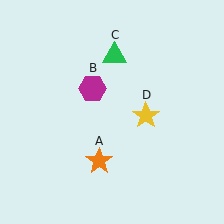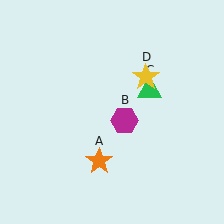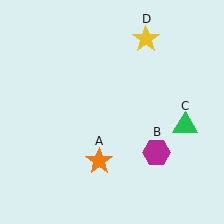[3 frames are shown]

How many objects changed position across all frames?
3 objects changed position: magenta hexagon (object B), green triangle (object C), yellow star (object D).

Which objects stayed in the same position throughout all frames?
Orange star (object A) remained stationary.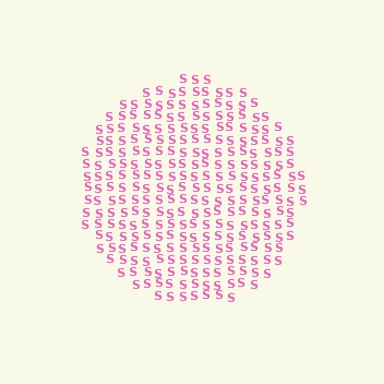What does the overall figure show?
The overall figure shows a circle.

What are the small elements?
The small elements are letter S's.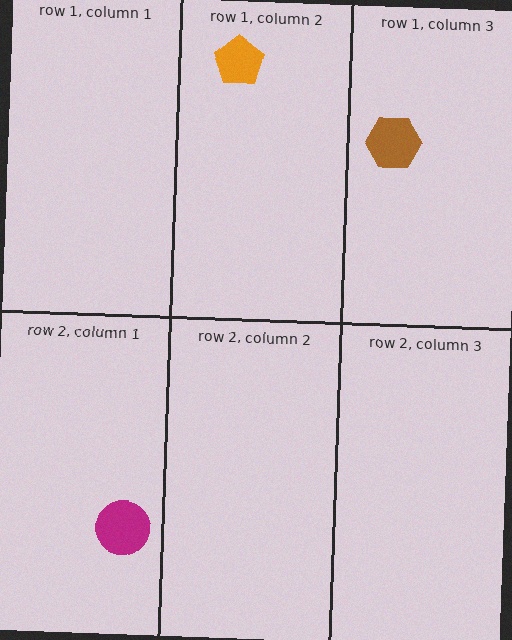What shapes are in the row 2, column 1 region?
The magenta circle.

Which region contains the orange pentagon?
The row 1, column 2 region.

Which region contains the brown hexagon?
The row 1, column 3 region.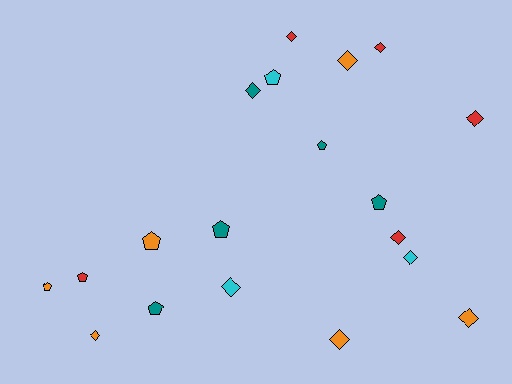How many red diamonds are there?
There are 4 red diamonds.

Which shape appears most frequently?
Diamond, with 11 objects.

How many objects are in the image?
There are 19 objects.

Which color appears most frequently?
Orange, with 6 objects.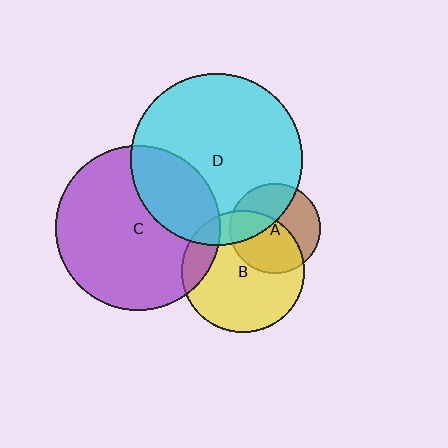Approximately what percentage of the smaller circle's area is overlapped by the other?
Approximately 15%.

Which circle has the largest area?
Circle D (cyan).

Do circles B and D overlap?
Yes.